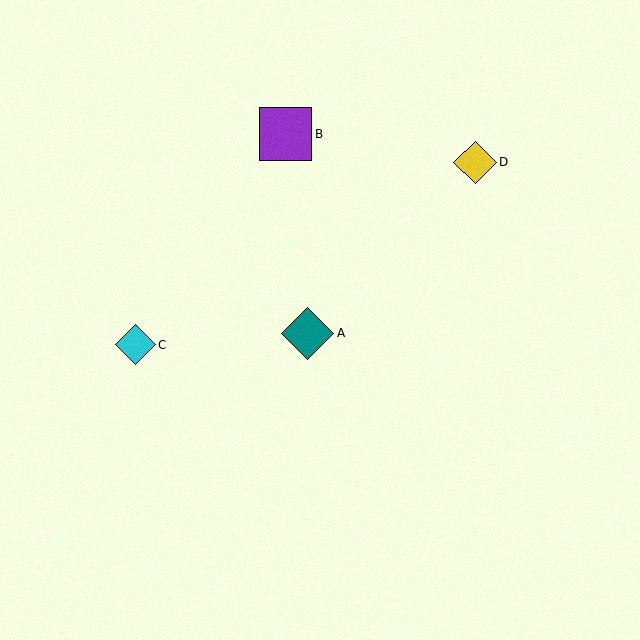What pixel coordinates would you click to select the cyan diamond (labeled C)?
Click at (135, 345) to select the cyan diamond C.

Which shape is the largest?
The purple square (labeled B) is the largest.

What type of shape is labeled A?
Shape A is a teal diamond.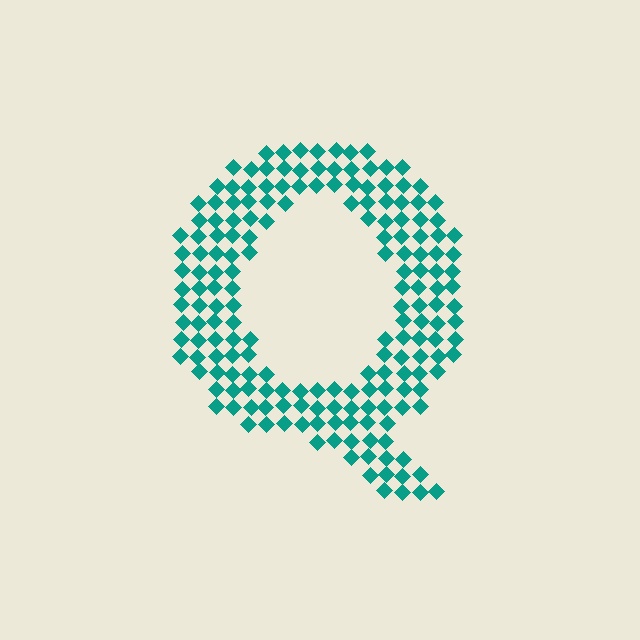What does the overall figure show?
The overall figure shows the letter Q.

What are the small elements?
The small elements are diamonds.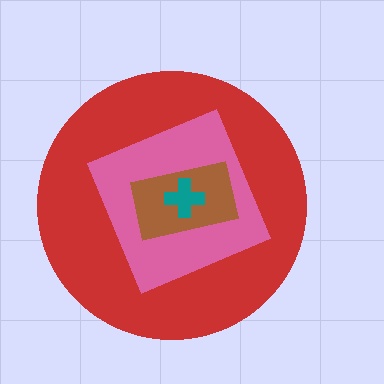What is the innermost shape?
The teal cross.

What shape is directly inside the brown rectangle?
The teal cross.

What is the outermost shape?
The red circle.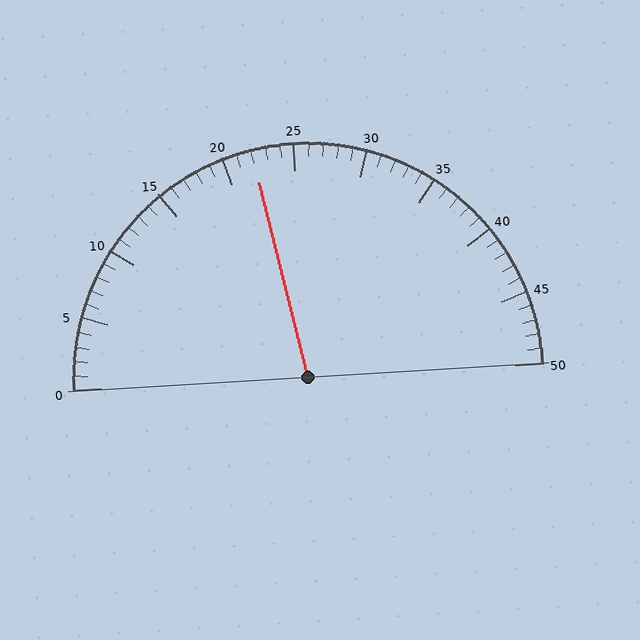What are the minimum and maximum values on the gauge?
The gauge ranges from 0 to 50.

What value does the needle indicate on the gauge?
The needle indicates approximately 22.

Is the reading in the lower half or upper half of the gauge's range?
The reading is in the lower half of the range (0 to 50).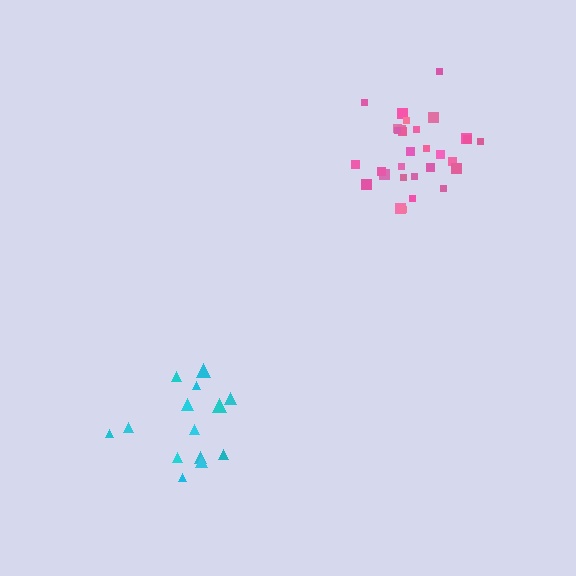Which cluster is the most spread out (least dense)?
Cyan.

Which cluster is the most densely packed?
Pink.